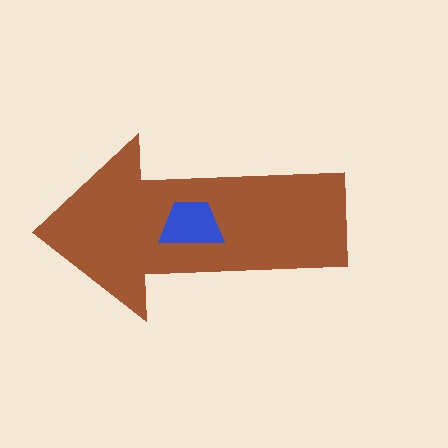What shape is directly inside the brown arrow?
The blue trapezoid.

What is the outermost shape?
The brown arrow.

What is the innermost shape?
The blue trapezoid.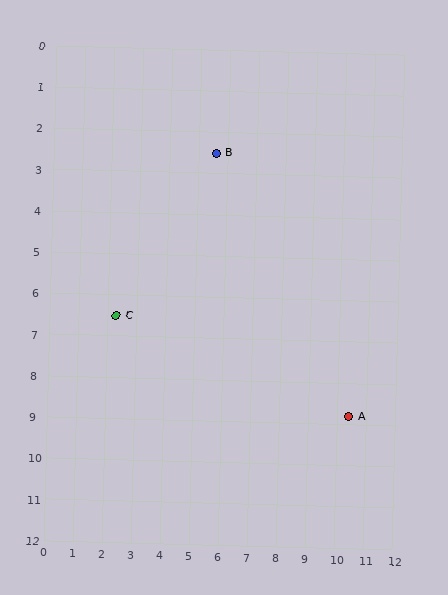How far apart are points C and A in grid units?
Points C and A are about 8.4 grid units apart.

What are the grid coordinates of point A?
Point A is at approximately (10.4, 8.8).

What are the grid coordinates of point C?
Point C is at approximately (2.3, 6.5).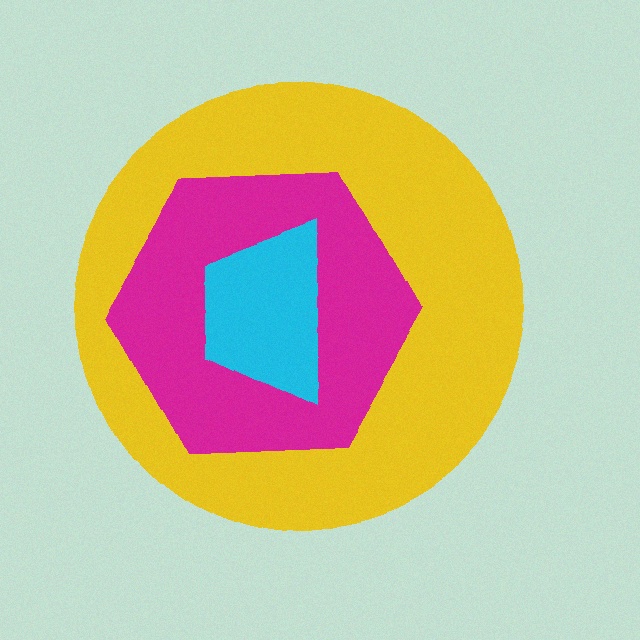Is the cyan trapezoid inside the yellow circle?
Yes.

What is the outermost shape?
The yellow circle.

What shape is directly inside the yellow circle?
The magenta hexagon.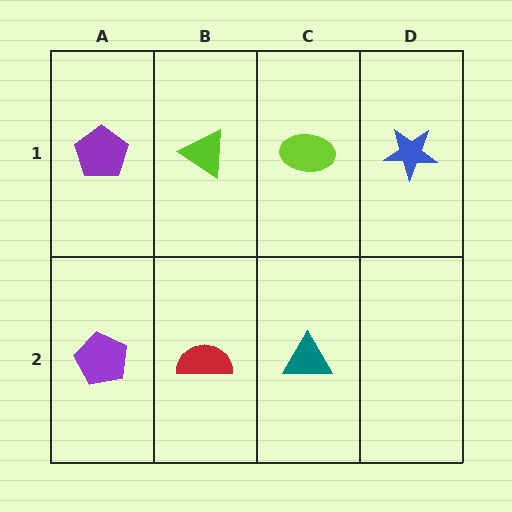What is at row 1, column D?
A blue star.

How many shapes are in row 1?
4 shapes.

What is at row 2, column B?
A red semicircle.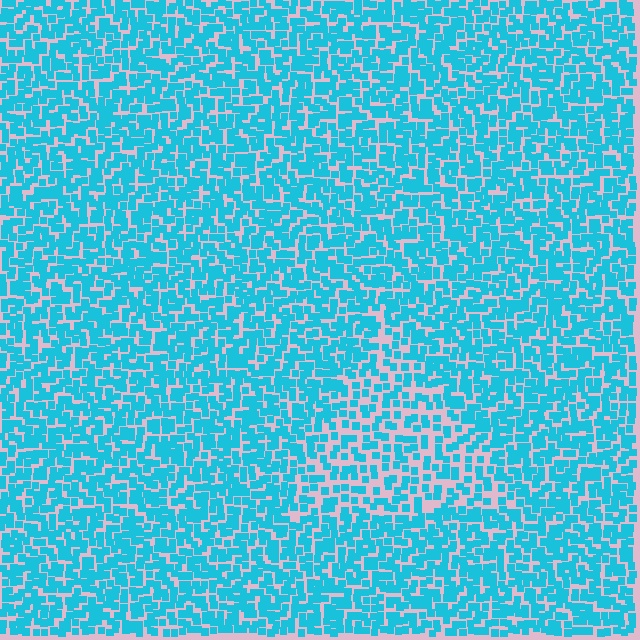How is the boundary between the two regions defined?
The boundary is defined by a change in element density (approximately 1.6x ratio). All elements are the same color, size, and shape.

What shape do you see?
I see a triangle.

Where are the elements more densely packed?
The elements are more densely packed outside the triangle boundary.